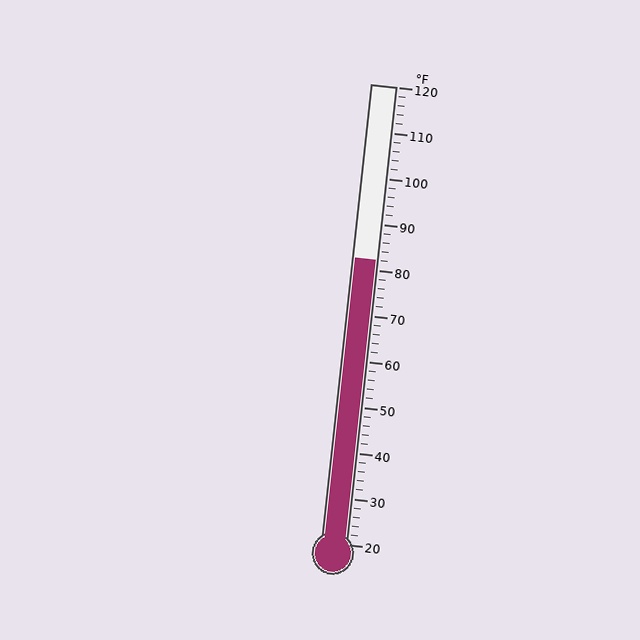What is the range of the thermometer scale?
The thermometer scale ranges from 20°F to 120°F.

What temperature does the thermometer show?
The thermometer shows approximately 82°F.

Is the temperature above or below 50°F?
The temperature is above 50°F.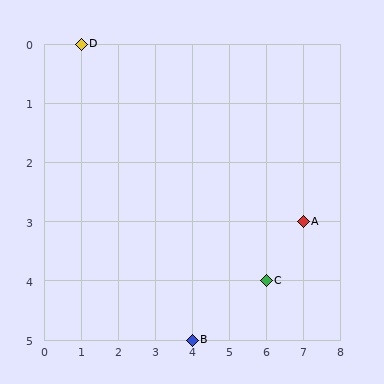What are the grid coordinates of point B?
Point B is at grid coordinates (4, 5).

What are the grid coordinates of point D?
Point D is at grid coordinates (1, 0).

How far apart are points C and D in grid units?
Points C and D are 5 columns and 4 rows apart (about 6.4 grid units diagonally).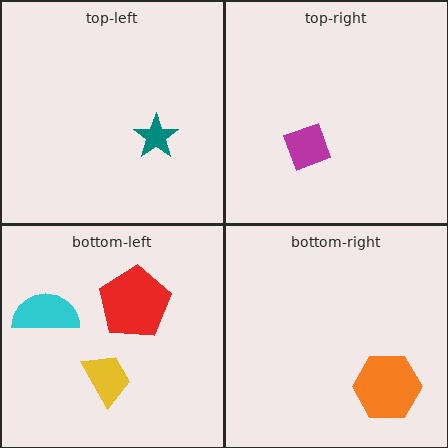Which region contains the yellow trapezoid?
The bottom-left region.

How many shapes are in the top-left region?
1.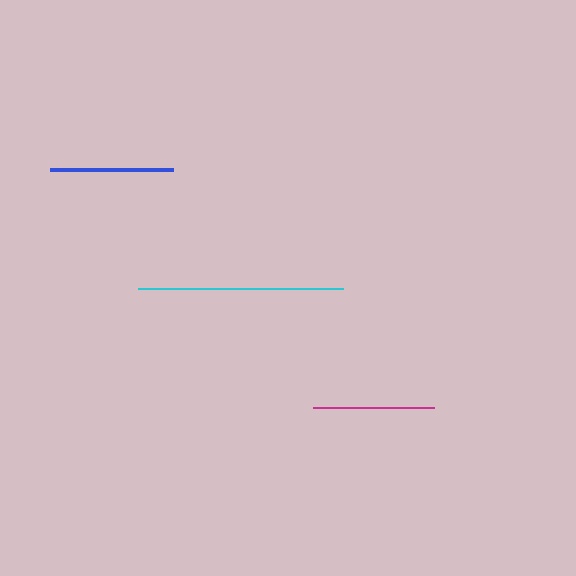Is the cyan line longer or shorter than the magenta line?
The cyan line is longer than the magenta line.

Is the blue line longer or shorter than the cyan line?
The cyan line is longer than the blue line.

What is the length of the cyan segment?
The cyan segment is approximately 205 pixels long.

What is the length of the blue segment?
The blue segment is approximately 123 pixels long.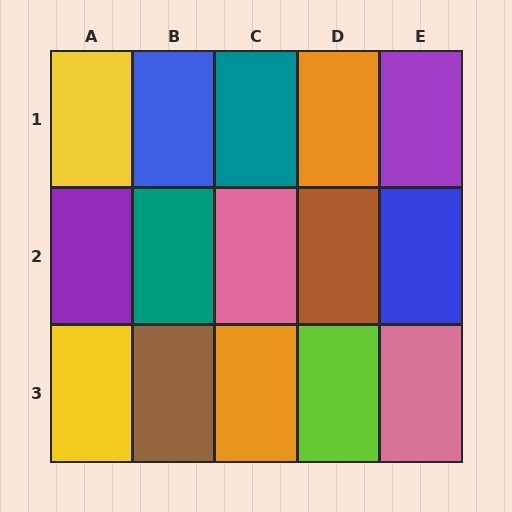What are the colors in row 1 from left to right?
Yellow, blue, teal, orange, purple.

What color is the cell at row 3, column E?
Pink.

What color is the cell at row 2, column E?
Blue.